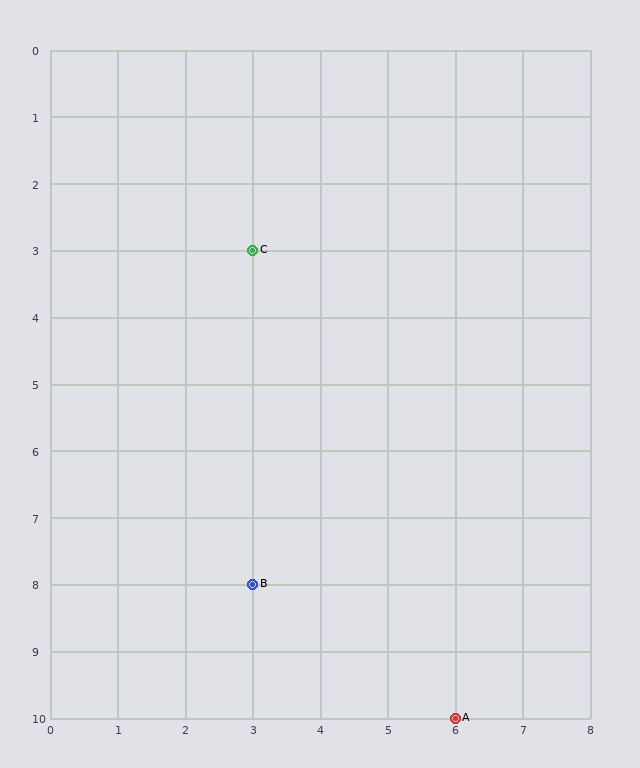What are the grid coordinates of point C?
Point C is at grid coordinates (3, 3).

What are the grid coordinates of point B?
Point B is at grid coordinates (3, 8).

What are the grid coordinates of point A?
Point A is at grid coordinates (6, 10).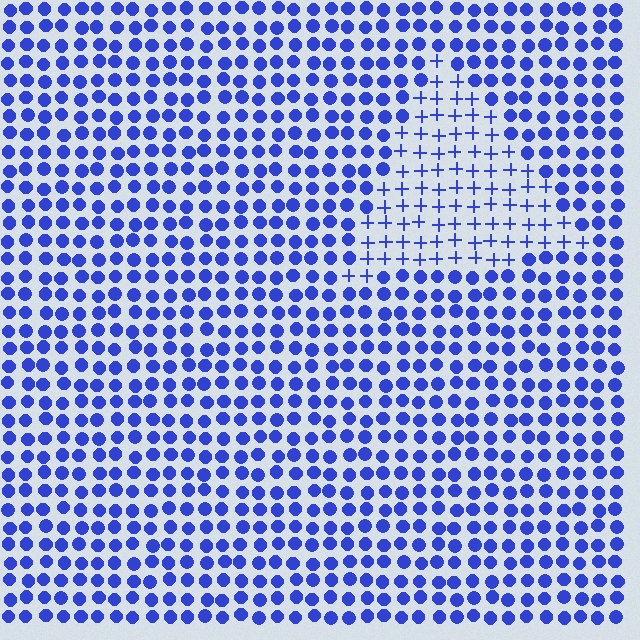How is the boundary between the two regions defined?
The boundary is defined by a change in element shape: plus signs inside vs. circles outside. All elements share the same color and spacing.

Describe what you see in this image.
The image is filled with small blue elements arranged in a uniform grid. A triangle-shaped region contains plus signs, while the surrounding area contains circles. The boundary is defined purely by the change in element shape.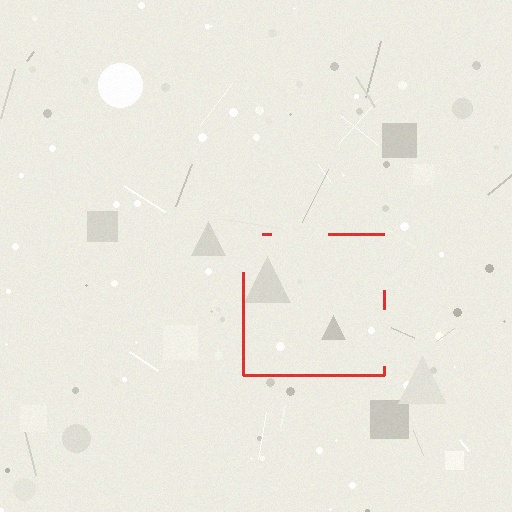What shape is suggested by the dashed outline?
The dashed outline suggests a square.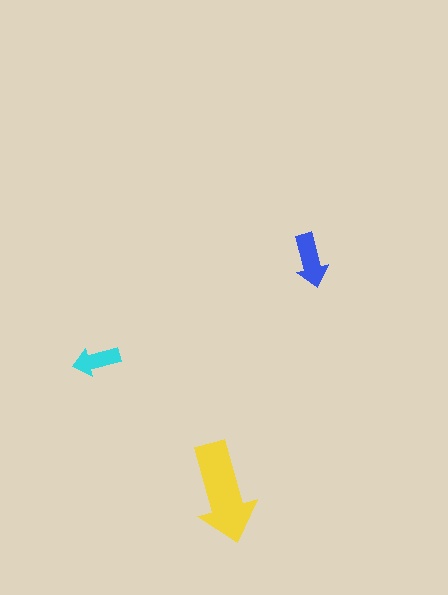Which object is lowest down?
The yellow arrow is bottommost.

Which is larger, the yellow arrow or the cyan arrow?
The yellow one.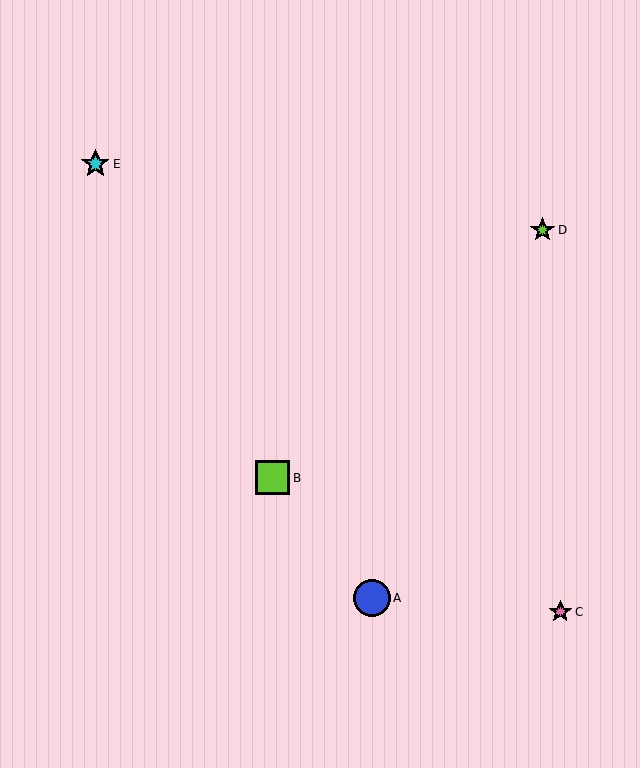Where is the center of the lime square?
The center of the lime square is at (273, 478).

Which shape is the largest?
The blue circle (labeled A) is the largest.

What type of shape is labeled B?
Shape B is a lime square.